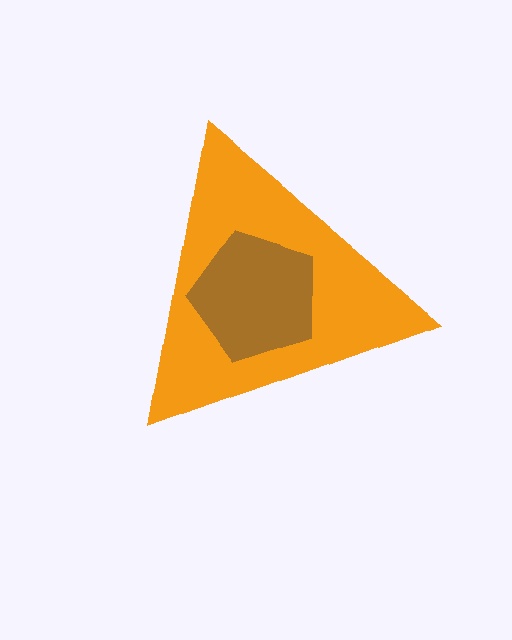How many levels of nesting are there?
2.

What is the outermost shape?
The orange triangle.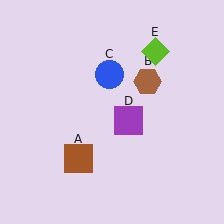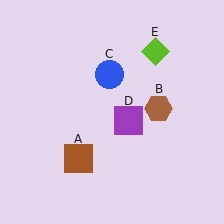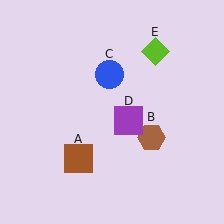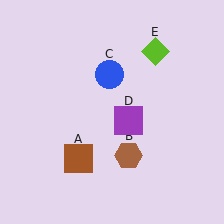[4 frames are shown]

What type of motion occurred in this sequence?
The brown hexagon (object B) rotated clockwise around the center of the scene.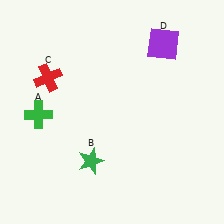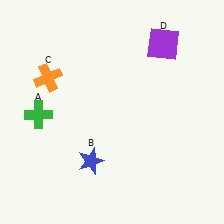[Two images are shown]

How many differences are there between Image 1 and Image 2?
There are 2 differences between the two images.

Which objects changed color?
B changed from green to blue. C changed from red to orange.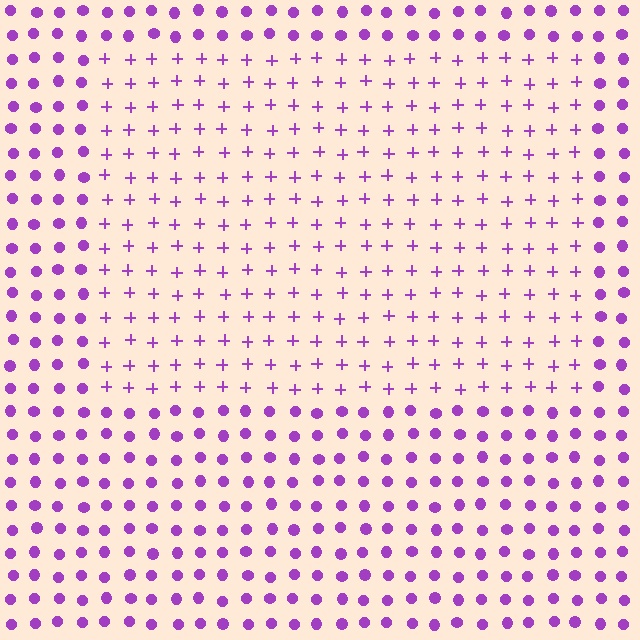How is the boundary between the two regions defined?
The boundary is defined by a change in element shape: plus signs inside vs. circles outside. All elements share the same color and spacing.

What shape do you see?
I see a rectangle.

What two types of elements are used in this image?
The image uses plus signs inside the rectangle region and circles outside it.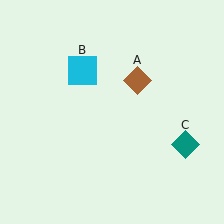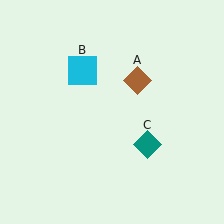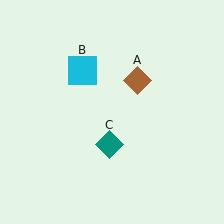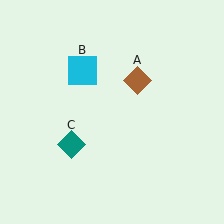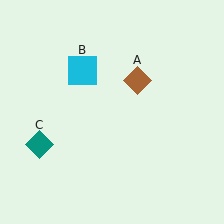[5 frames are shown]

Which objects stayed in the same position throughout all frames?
Brown diamond (object A) and cyan square (object B) remained stationary.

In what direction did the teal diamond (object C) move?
The teal diamond (object C) moved left.